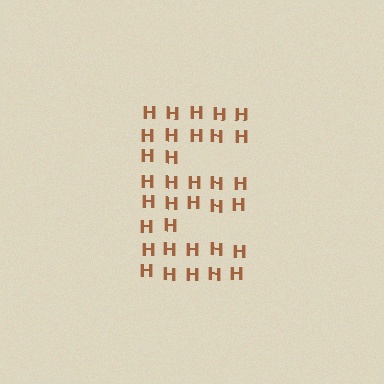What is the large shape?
The large shape is the letter E.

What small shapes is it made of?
It is made of small letter H's.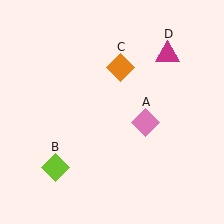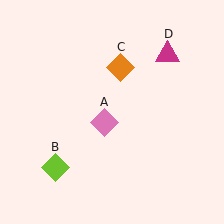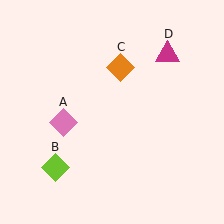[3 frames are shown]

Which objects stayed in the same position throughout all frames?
Lime diamond (object B) and orange diamond (object C) and magenta triangle (object D) remained stationary.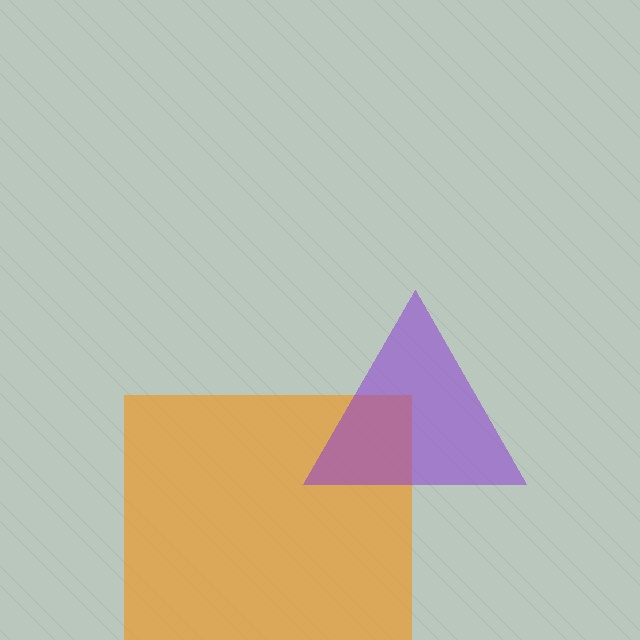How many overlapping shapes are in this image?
There are 2 overlapping shapes in the image.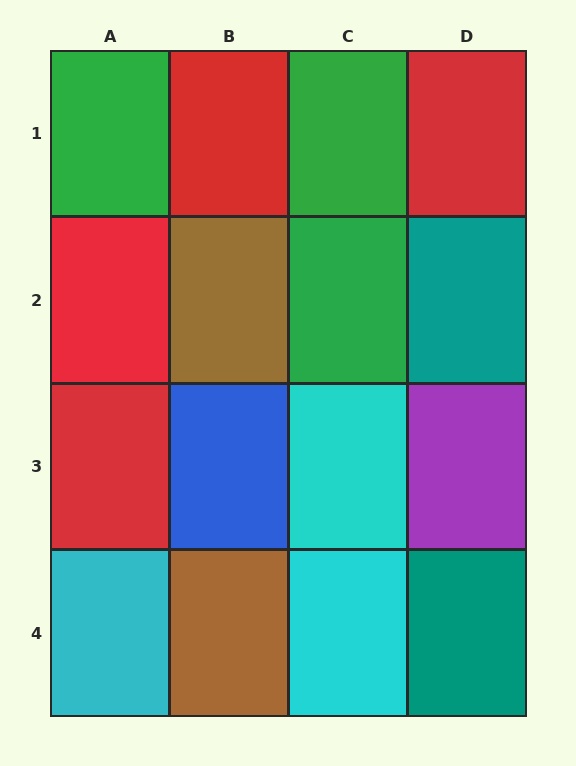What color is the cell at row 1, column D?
Red.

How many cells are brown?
2 cells are brown.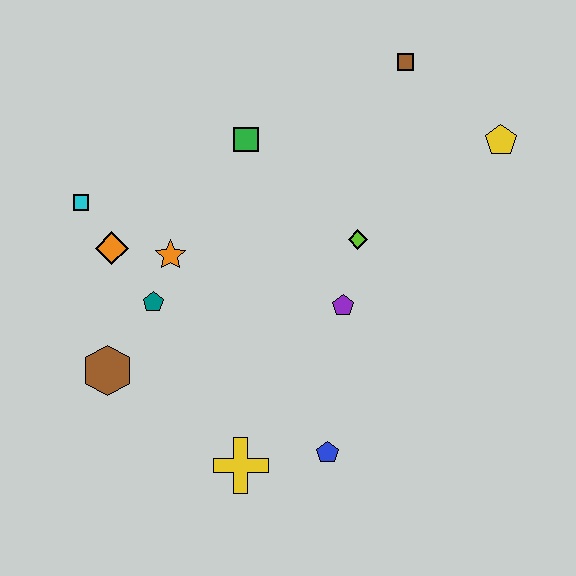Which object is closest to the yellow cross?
The blue pentagon is closest to the yellow cross.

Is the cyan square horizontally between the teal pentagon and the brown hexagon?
No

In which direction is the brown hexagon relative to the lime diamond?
The brown hexagon is to the left of the lime diamond.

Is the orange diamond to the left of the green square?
Yes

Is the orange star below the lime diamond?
Yes